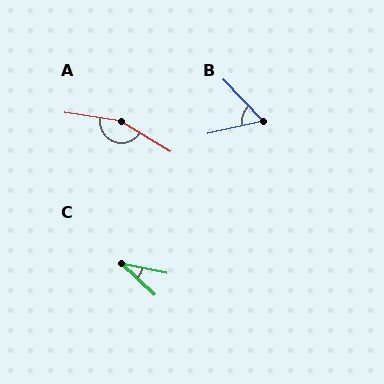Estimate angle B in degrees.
Approximately 59 degrees.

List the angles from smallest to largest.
C (32°), B (59°), A (157°).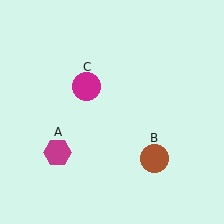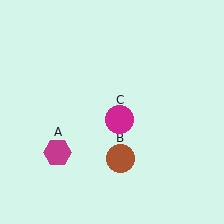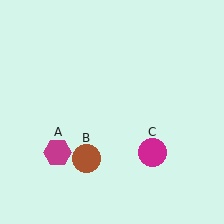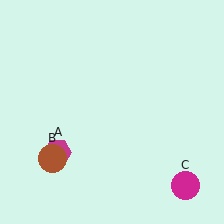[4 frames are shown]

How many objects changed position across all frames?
2 objects changed position: brown circle (object B), magenta circle (object C).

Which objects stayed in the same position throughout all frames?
Magenta hexagon (object A) remained stationary.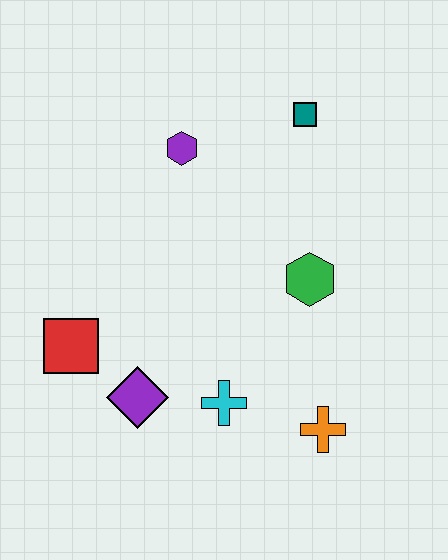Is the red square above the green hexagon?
No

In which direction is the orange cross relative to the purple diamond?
The orange cross is to the right of the purple diamond.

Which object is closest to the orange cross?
The cyan cross is closest to the orange cross.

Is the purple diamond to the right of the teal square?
No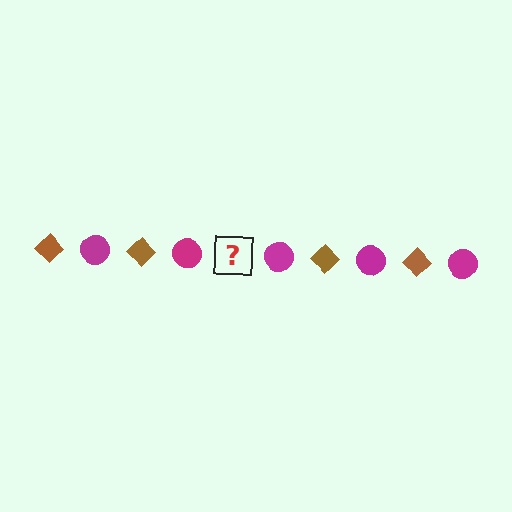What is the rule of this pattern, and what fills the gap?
The rule is that the pattern alternates between brown diamond and magenta circle. The gap should be filled with a brown diamond.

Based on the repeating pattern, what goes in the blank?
The blank should be a brown diamond.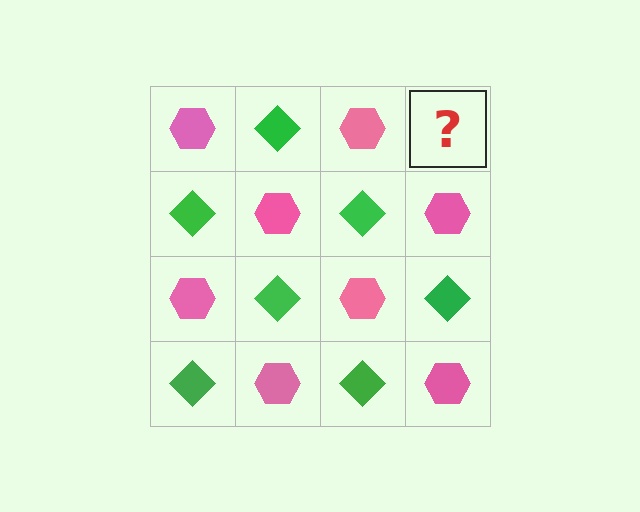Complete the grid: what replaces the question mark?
The question mark should be replaced with a green diamond.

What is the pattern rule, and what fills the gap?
The rule is that it alternates pink hexagon and green diamond in a checkerboard pattern. The gap should be filled with a green diamond.